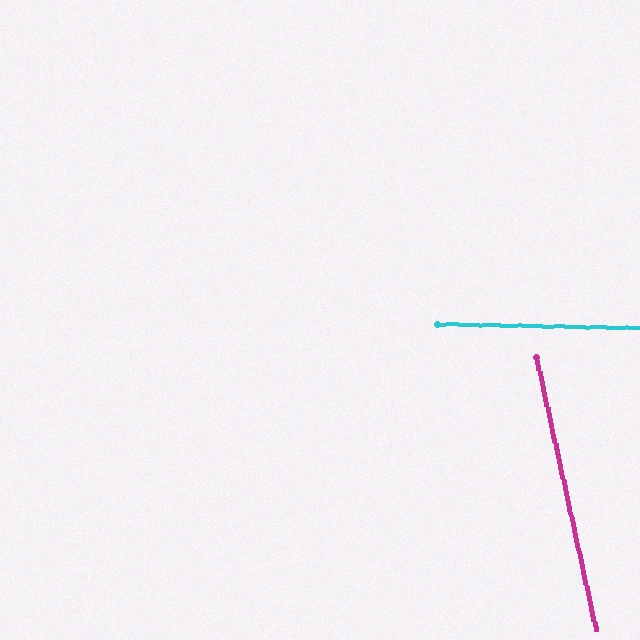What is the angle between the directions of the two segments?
Approximately 76 degrees.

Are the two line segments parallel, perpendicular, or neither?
Neither parallel nor perpendicular — they differ by about 76°.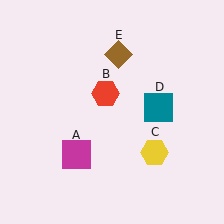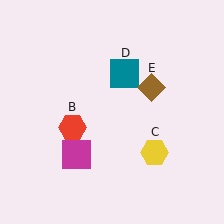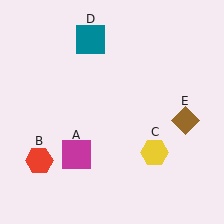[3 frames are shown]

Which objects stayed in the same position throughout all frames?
Magenta square (object A) and yellow hexagon (object C) remained stationary.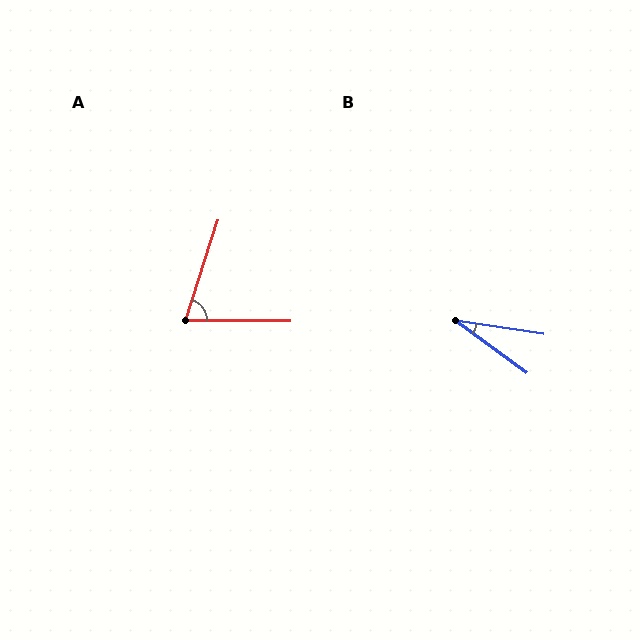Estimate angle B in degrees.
Approximately 27 degrees.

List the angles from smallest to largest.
B (27°), A (72°).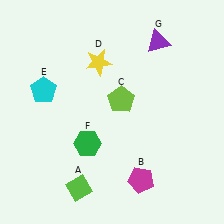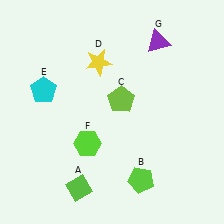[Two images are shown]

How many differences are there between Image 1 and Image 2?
There are 2 differences between the two images.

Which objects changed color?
B changed from magenta to lime. F changed from green to lime.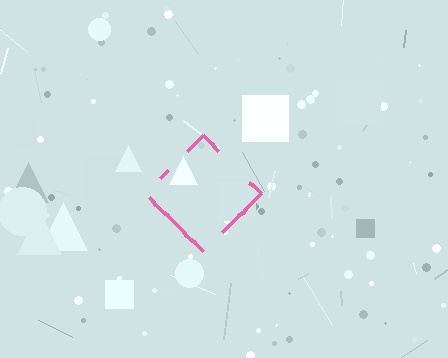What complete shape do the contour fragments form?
The contour fragments form a diamond.